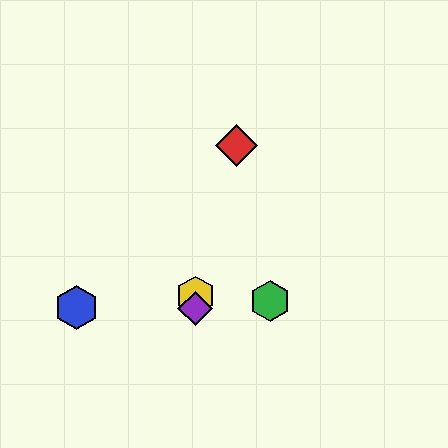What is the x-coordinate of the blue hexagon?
The blue hexagon is at x≈77.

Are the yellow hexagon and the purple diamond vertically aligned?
Yes, both are at x≈195.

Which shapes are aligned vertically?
The yellow hexagon, the purple diamond are aligned vertically.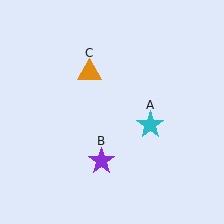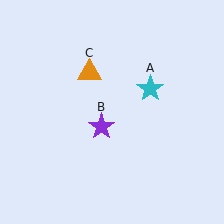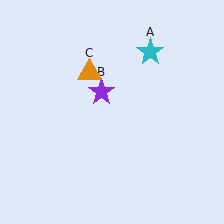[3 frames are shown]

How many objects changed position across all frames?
2 objects changed position: cyan star (object A), purple star (object B).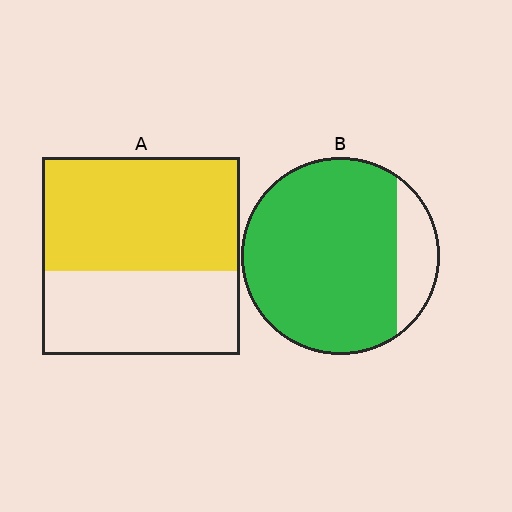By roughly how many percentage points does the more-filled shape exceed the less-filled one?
By roughly 25 percentage points (B over A).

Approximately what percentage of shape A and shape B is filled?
A is approximately 60% and B is approximately 85%.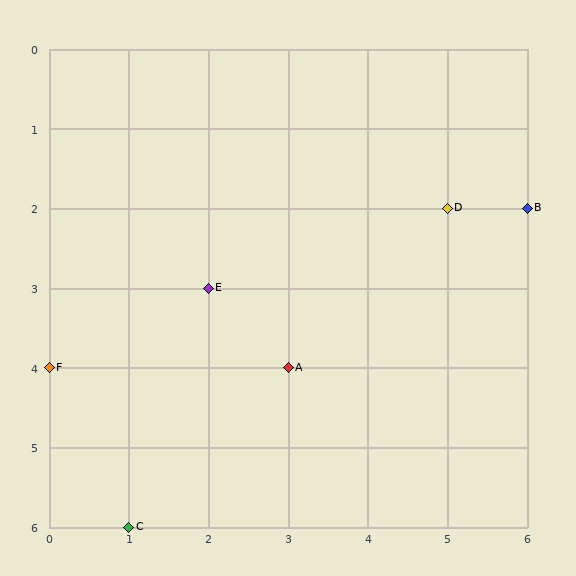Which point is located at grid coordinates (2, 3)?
Point E is at (2, 3).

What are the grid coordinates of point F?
Point F is at grid coordinates (0, 4).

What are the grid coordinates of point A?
Point A is at grid coordinates (3, 4).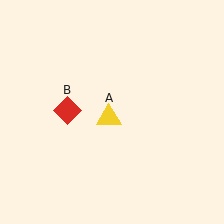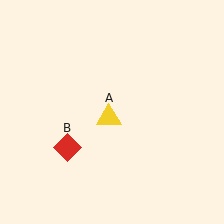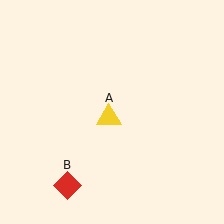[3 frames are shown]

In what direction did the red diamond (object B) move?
The red diamond (object B) moved down.